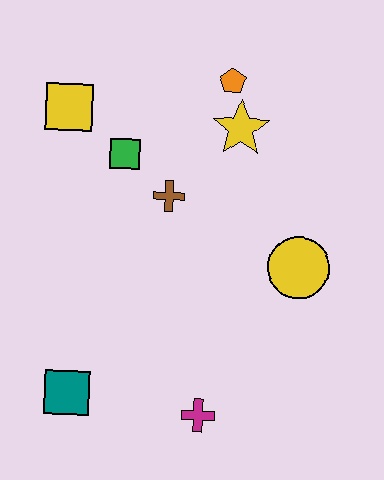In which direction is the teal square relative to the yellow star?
The teal square is below the yellow star.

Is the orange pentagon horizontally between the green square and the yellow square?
No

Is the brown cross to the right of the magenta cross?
No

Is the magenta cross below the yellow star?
Yes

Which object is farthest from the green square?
The magenta cross is farthest from the green square.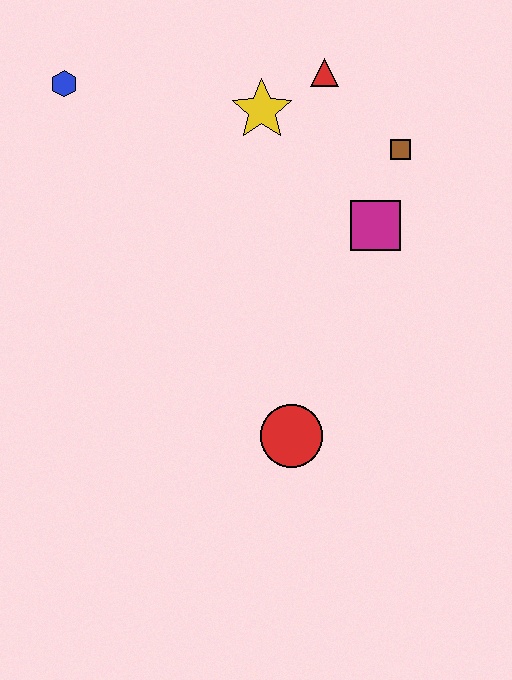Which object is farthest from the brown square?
The blue hexagon is farthest from the brown square.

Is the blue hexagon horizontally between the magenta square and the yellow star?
No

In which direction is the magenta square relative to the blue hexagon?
The magenta square is to the right of the blue hexagon.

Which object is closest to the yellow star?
The red triangle is closest to the yellow star.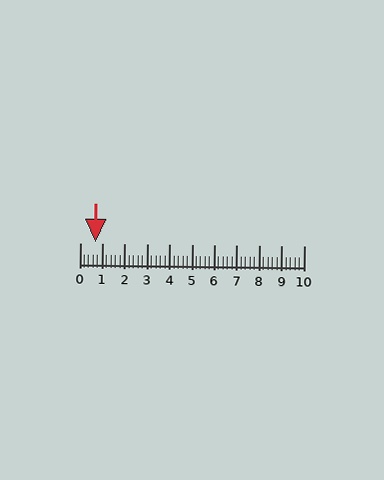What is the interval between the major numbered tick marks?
The major tick marks are spaced 1 units apart.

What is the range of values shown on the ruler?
The ruler shows values from 0 to 10.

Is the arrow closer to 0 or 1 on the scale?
The arrow is closer to 1.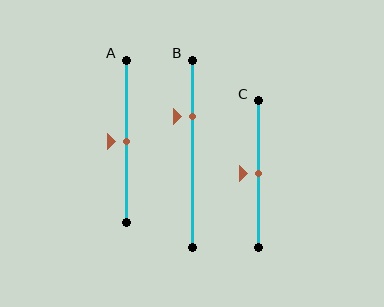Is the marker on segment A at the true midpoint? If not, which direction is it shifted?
Yes, the marker on segment A is at the true midpoint.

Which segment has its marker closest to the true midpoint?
Segment A has its marker closest to the true midpoint.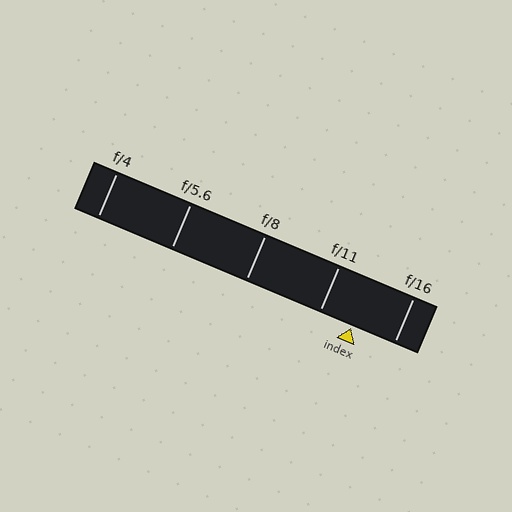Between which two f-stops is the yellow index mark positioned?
The index mark is between f/11 and f/16.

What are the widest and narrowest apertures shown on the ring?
The widest aperture shown is f/4 and the narrowest is f/16.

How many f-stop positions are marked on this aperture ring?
There are 5 f-stop positions marked.